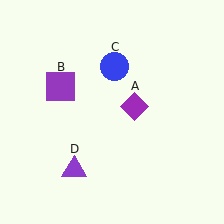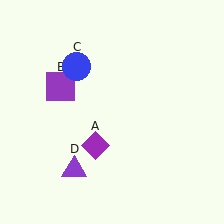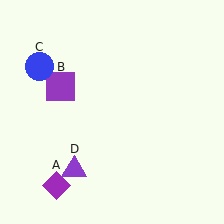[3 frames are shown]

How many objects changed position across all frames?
2 objects changed position: purple diamond (object A), blue circle (object C).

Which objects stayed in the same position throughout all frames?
Purple square (object B) and purple triangle (object D) remained stationary.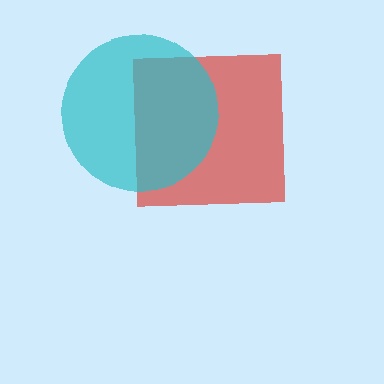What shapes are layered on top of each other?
The layered shapes are: a red square, a cyan circle.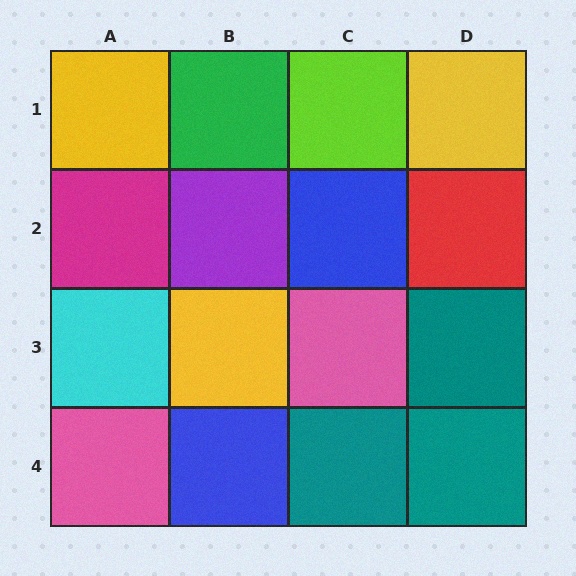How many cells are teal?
3 cells are teal.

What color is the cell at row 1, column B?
Green.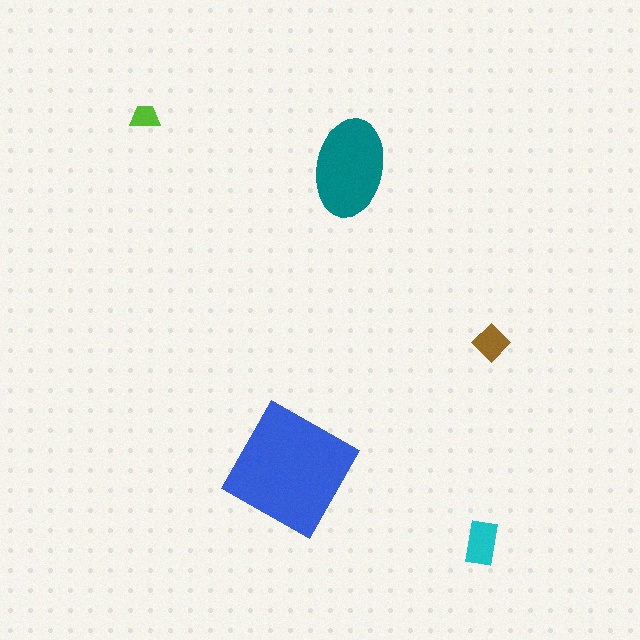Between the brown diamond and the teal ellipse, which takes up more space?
The teal ellipse.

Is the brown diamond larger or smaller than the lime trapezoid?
Larger.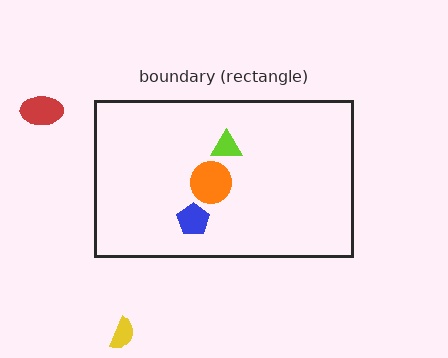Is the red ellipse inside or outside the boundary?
Outside.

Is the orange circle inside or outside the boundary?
Inside.